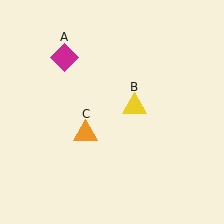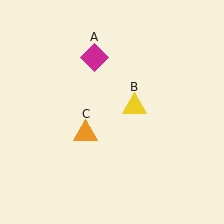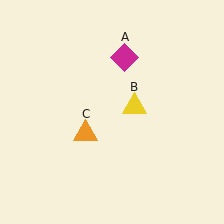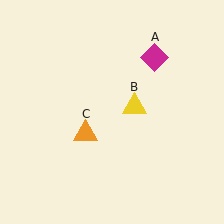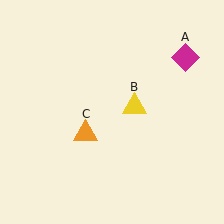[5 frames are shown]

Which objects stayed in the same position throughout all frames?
Yellow triangle (object B) and orange triangle (object C) remained stationary.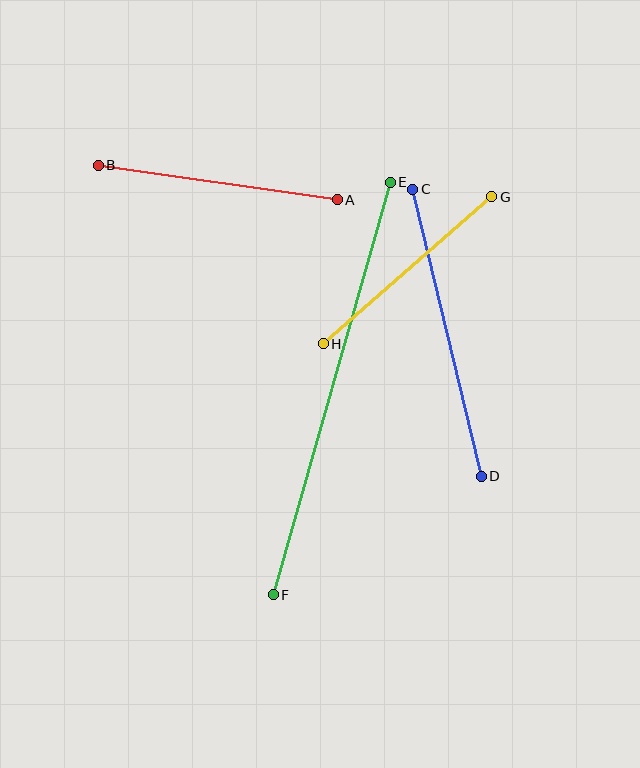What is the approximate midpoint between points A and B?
The midpoint is at approximately (218, 182) pixels.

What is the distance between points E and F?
The distance is approximately 429 pixels.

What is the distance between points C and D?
The distance is approximately 295 pixels.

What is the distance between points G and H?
The distance is approximately 224 pixels.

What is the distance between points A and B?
The distance is approximately 241 pixels.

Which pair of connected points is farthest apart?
Points E and F are farthest apart.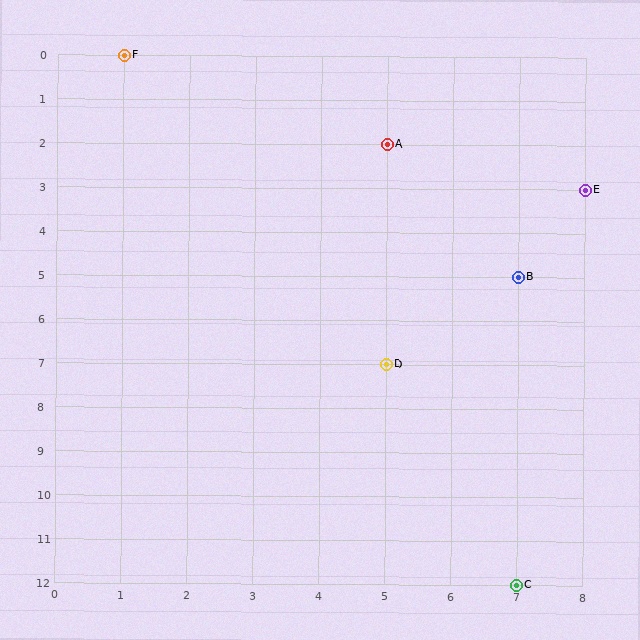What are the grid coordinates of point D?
Point D is at grid coordinates (5, 7).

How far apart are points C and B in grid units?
Points C and B are 7 rows apart.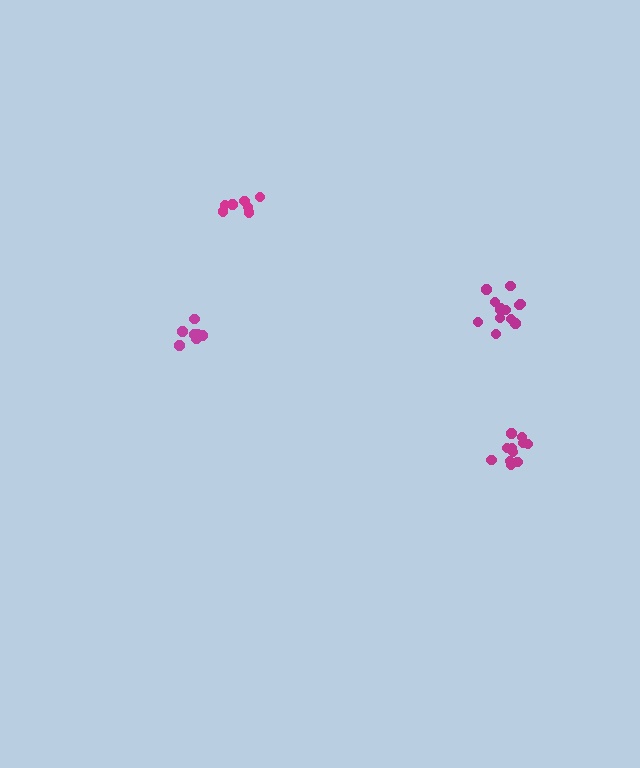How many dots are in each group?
Group 1: 7 dots, Group 2: 11 dots, Group 3: 7 dots, Group 4: 13 dots (38 total).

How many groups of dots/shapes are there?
There are 4 groups.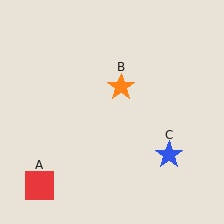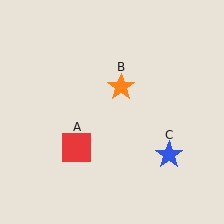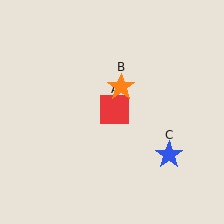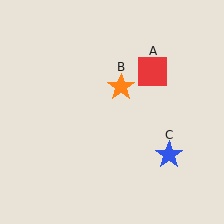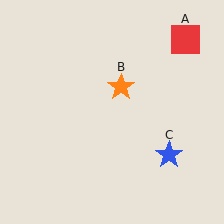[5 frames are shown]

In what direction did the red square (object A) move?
The red square (object A) moved up and to the right.